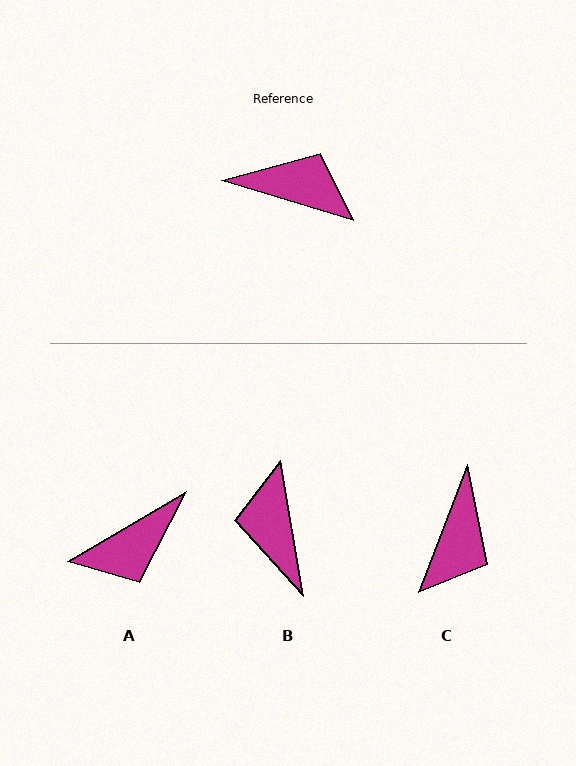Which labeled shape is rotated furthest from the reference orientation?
A, about 133 degrees away.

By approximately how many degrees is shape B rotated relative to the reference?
Approximately 117 degrees counter-clockwise.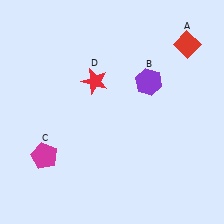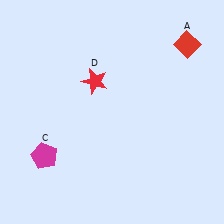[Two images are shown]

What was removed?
The purple hexagon (B) was removed in Image 2.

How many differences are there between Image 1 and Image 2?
There is 1 difference between the two images.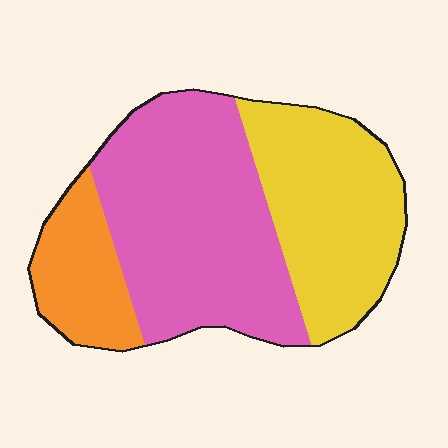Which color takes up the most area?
Pink, at roughly 50%.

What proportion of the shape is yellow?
Yellow takes up about one third (1/3) of the shape.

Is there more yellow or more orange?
Yellow.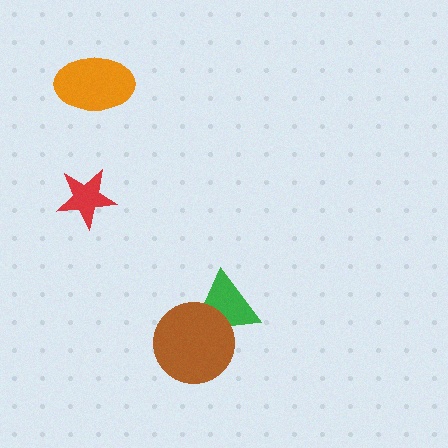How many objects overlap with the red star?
0 objects overlap with the red star.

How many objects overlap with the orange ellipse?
0 objects overlap with the orange ellipse.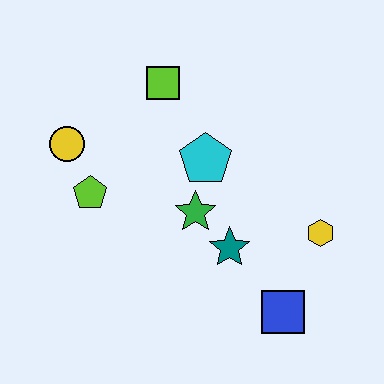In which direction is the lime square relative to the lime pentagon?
The lime square is above the lime pentagon.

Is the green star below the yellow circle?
Yes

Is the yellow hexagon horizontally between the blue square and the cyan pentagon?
No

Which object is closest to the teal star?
The green star is closest to the teal star.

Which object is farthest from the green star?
The yellow circle is farthest from the green star.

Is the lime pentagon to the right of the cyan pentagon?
No